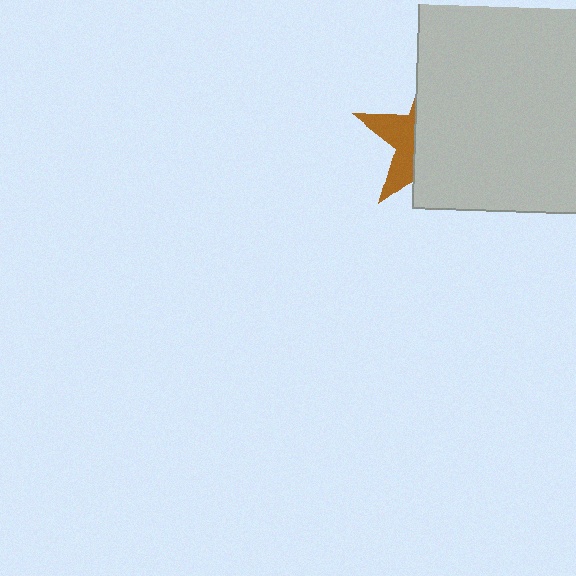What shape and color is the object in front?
The object in front is a light gray square.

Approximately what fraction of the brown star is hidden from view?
Roughly 66% of the brown star is hidden behind the light gray square.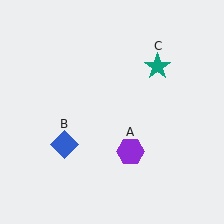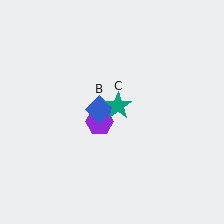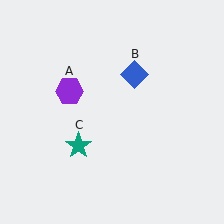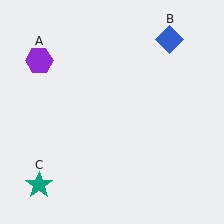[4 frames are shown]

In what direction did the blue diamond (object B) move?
The blue diamond (object B) moved up and to the right.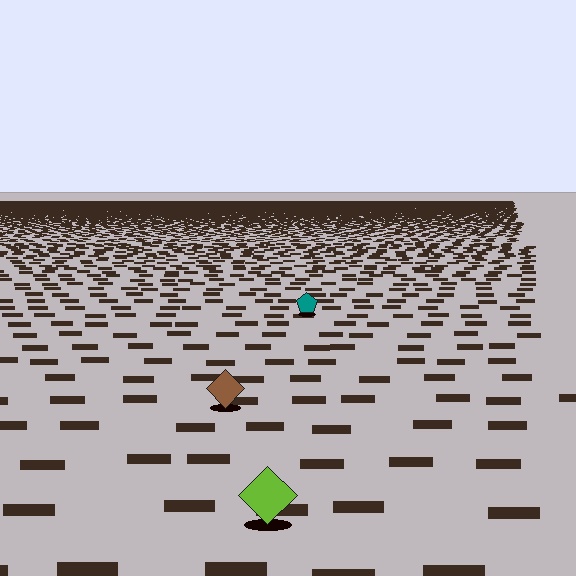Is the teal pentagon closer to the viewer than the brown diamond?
No. The brown diamond is closer — you can tell from the texture gradient: the ground texture is coarser near it.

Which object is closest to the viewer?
The lime diamond is closest. The texture marks near it are larger and more spread out.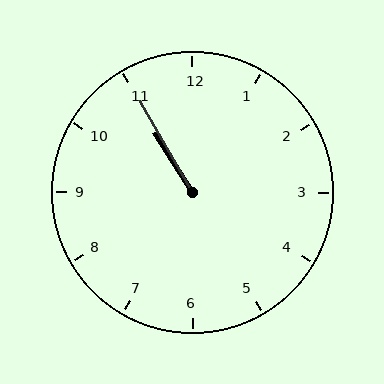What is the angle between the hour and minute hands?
Approximately 2 degrees.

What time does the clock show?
10:55.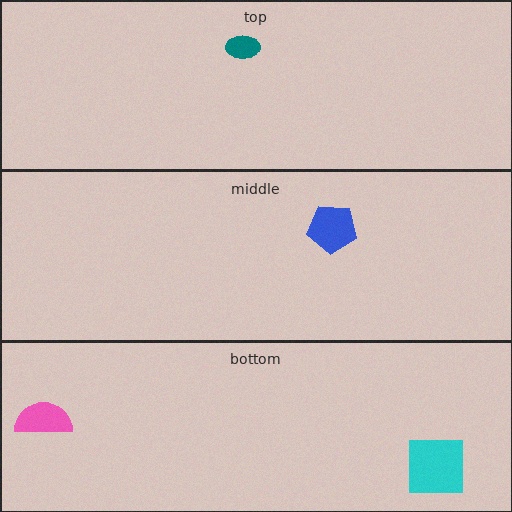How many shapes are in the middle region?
1.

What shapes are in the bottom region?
The pink semicircle, the cyan square.